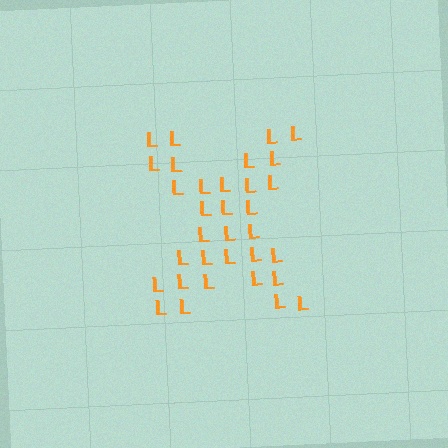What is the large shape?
The large shape is the letter X.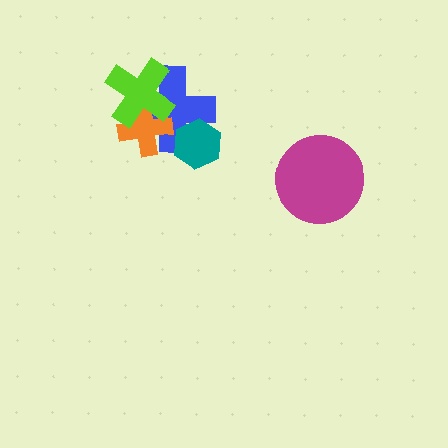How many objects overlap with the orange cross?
2 objects overlap with the orange cross.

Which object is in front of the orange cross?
The lime cross is in front of the orange cross.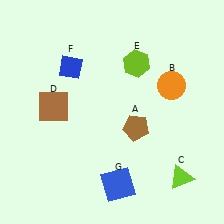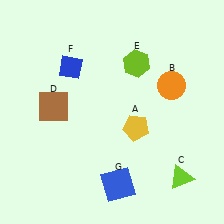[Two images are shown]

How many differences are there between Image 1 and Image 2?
There is 1 difference between the two images.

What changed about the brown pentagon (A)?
In Image 1, A is brown. In Image 2, it changed to yellow.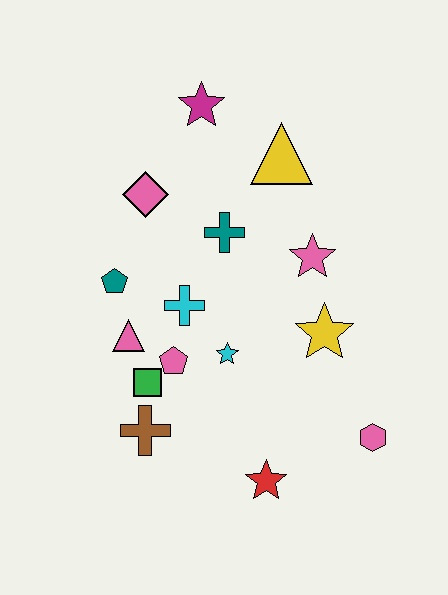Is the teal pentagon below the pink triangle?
No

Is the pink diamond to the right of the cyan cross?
No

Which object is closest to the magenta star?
The yellow triangle is closest to the magenta star.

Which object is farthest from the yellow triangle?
The red star is farthest from the yellow triangle.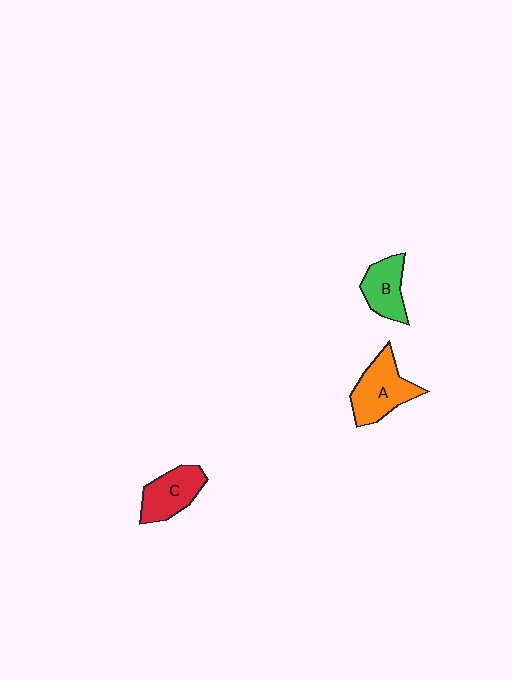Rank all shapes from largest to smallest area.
From largest to smallest: A (orange), C (red), B (green).